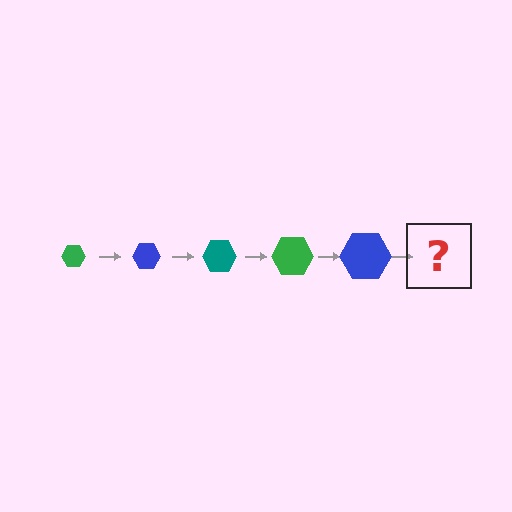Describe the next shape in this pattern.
It should be a teal hexagon, larger than the previous one.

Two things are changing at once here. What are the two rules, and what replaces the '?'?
The two rules are that the hexagon grows larger each step and the color cycles through green, blue, and teal. The '?' should be a teal hexagon, larger than the previous one.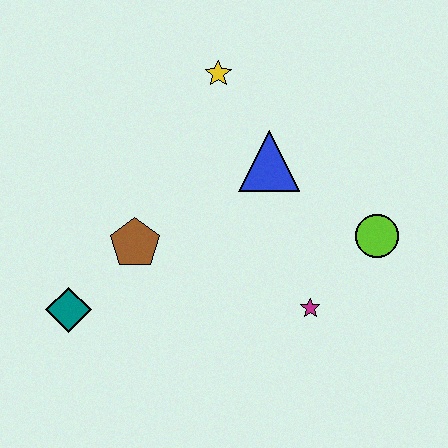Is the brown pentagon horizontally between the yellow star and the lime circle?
No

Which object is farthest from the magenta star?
The yellow star is farthest from the magenta star.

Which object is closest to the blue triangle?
The yellow star is closest to the blue triangle.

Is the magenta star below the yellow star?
Yes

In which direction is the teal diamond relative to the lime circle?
The teal diamond is to the left of the lime circle.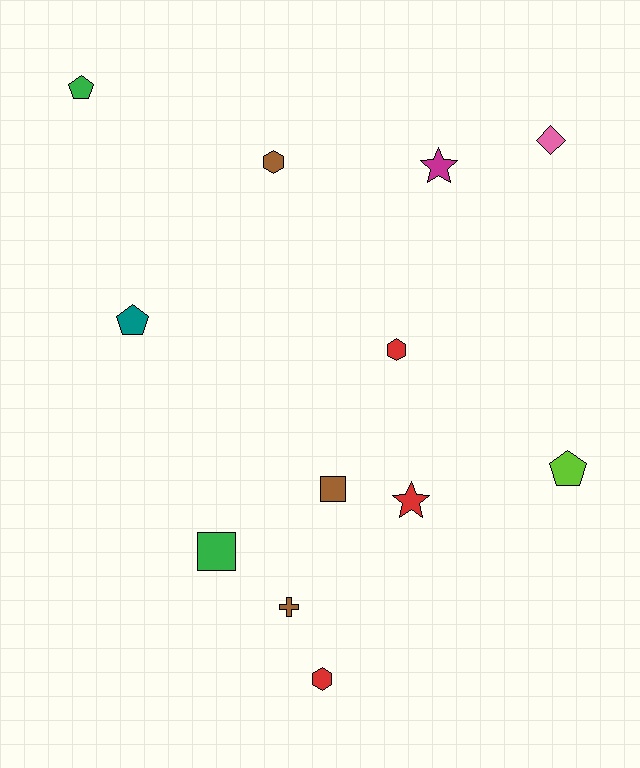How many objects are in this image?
There are 12 objects.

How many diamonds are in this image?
There is 1 diamond.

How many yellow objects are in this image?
There are no yellow objects.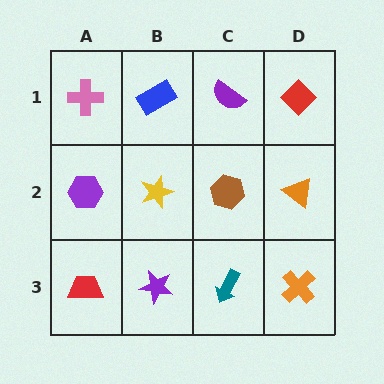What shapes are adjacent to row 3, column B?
A yellow star (row 2, column B), a red trapezoid (row 3, column A), a teal arrow (row 3, column C).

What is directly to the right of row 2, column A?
A yellow star.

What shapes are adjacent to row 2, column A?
A pink cross (row 1, column A), a red trapezoid (row 3, column A), a yellow star (row 2, column B).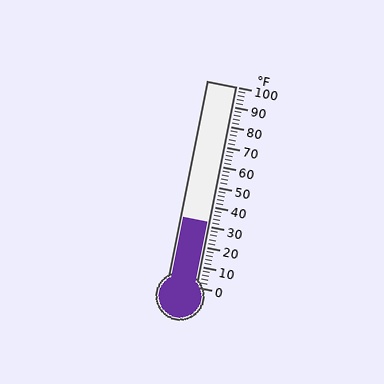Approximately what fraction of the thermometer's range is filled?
The thermometer is filled to approximately 30% of its range.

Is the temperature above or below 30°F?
The temperature is above 30°F.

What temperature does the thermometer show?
The thermometer shows approximately 32°F.